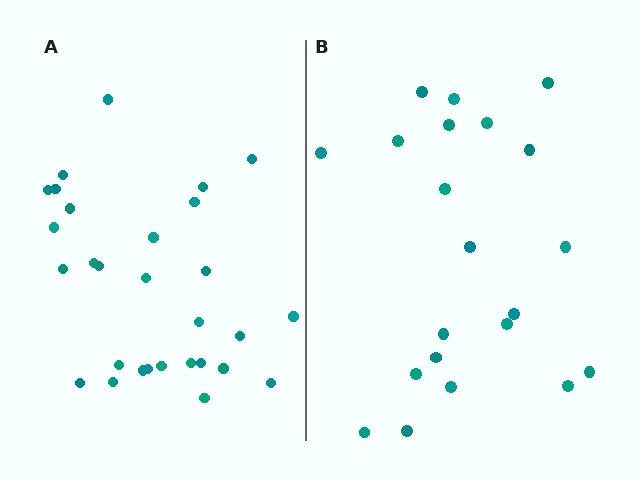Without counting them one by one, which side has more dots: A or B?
Region A (the left region) has more dots.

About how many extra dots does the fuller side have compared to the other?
Region A has roughly 8 or so more dots than region B.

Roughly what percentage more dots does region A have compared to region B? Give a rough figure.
About 40% more.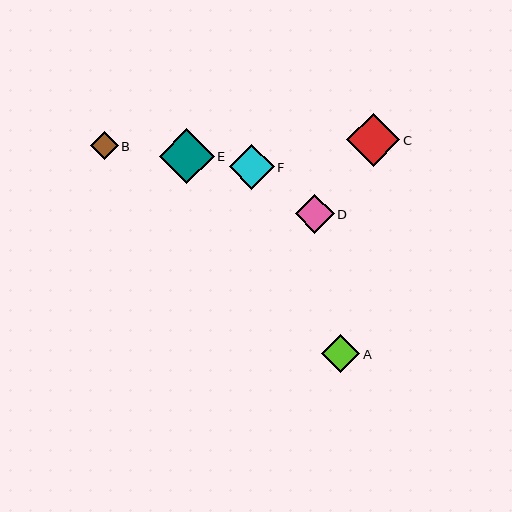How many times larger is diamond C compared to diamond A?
Diamond C is approximately 1.4 times the size of diamond A.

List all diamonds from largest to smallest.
From largest to smallest: E, C, F, D, A, B.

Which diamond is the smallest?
Diamond B is the smallest with a size of approximately 28 pixels.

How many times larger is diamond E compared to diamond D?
Diamond E is approximately 1.4 times the size of diamond D.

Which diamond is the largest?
Diamond E is the largest with a size of approximately 55 pixels.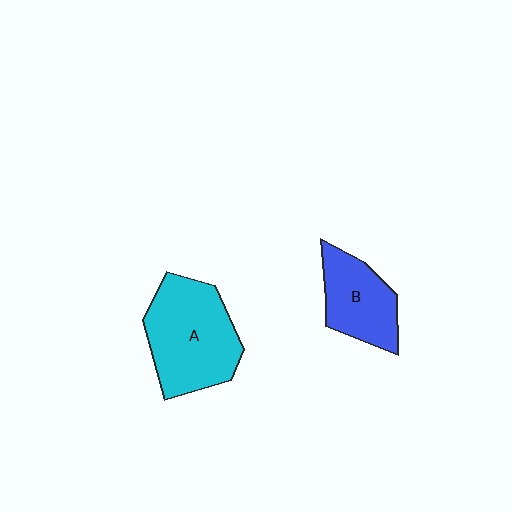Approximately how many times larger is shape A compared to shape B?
Approximately 1.6 times.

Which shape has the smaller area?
Shape B (blue).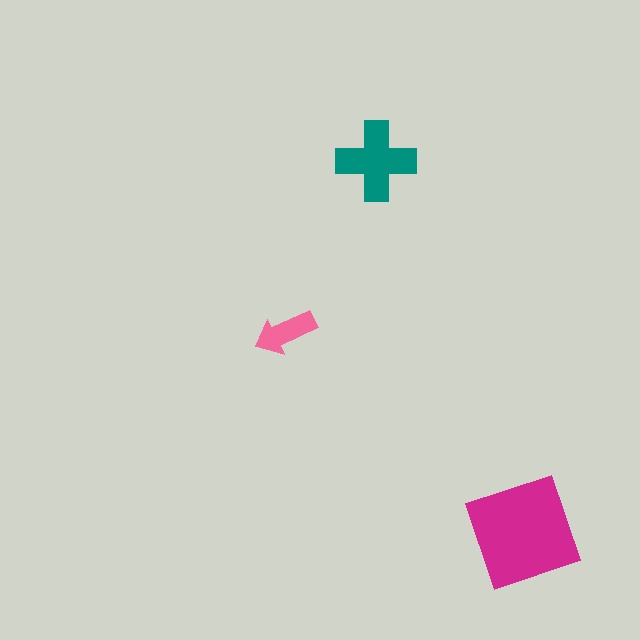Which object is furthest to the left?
The pink arrow is leftmost.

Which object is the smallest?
The pink arrow.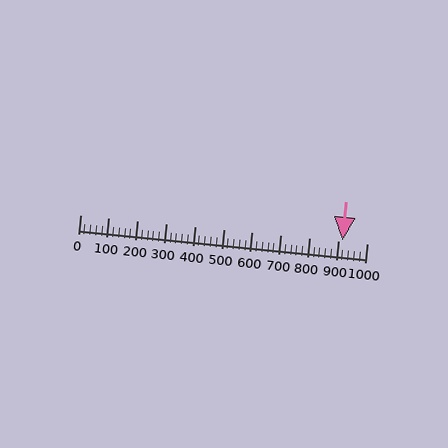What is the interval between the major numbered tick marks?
The major tick marks are spaced 100 units apart.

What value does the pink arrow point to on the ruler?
The pink arrow points to approximately 916.